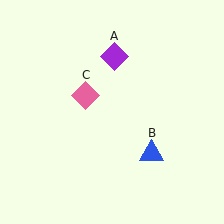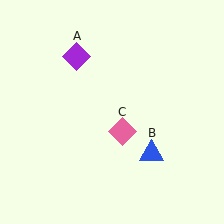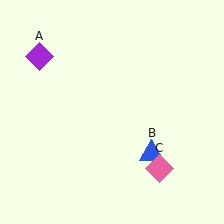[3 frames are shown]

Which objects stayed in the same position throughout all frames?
Blue triangle (object B) remained stationary.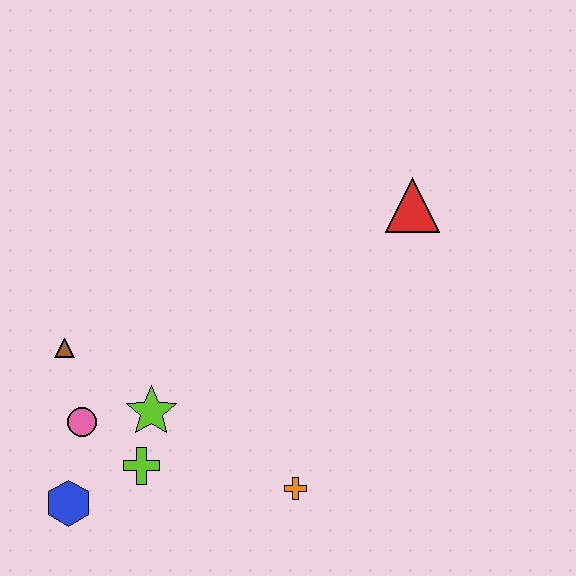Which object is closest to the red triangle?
The orange cross is closest to the red triangle.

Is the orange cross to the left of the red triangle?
Yes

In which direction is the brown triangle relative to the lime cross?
The brown triangle is above the lime cross.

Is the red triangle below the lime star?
No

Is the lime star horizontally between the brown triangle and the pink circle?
No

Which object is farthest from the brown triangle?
The red triangle is farthest from the brown triangle.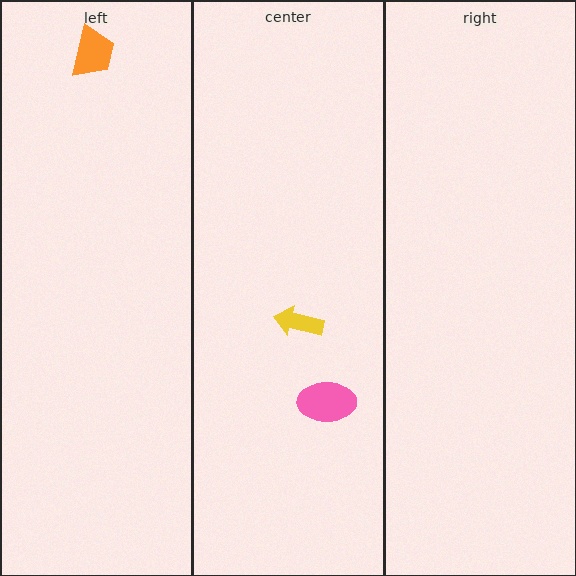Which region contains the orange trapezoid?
The left region.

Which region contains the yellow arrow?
The center region.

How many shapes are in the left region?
1.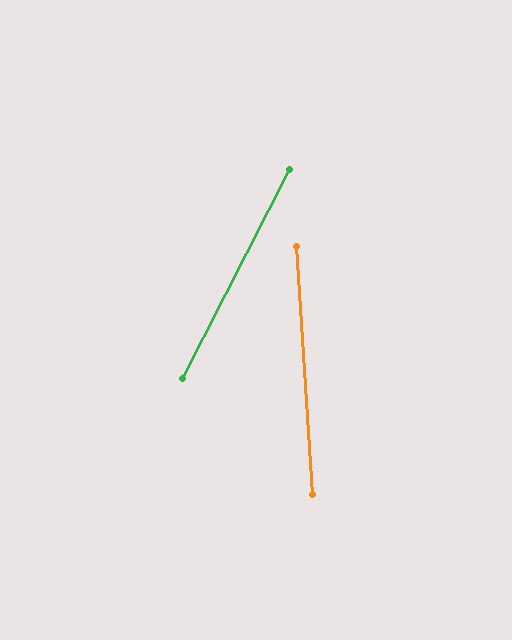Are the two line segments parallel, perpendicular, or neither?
Neither parallel nor perpendicular — they differ by about 31°.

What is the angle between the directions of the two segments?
Approximately 31 degrees.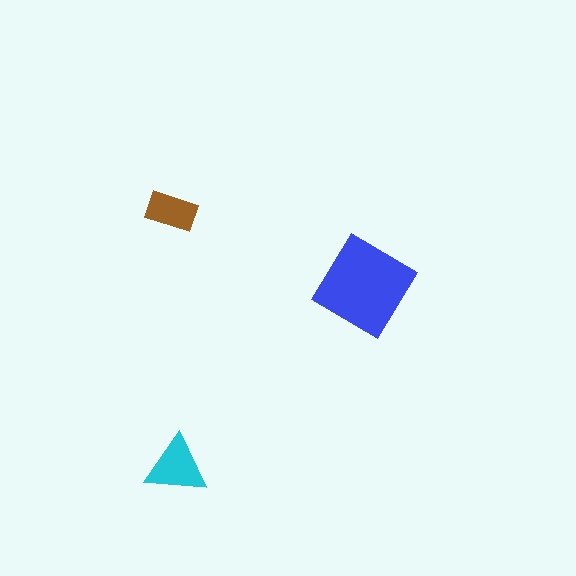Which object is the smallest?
The brown rectangle.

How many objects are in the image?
There are 3 objects in the image.